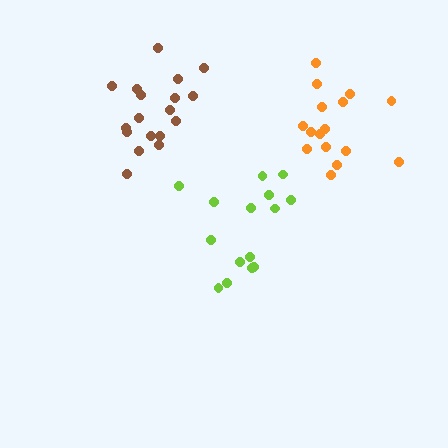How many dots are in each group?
Group 1: 15 dots, Group 2: 18 dots, Group 3: 16 dots (49 total).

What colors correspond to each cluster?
The clusters are colored: lime, brown, orange.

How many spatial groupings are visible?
There are 3 spatial groupings.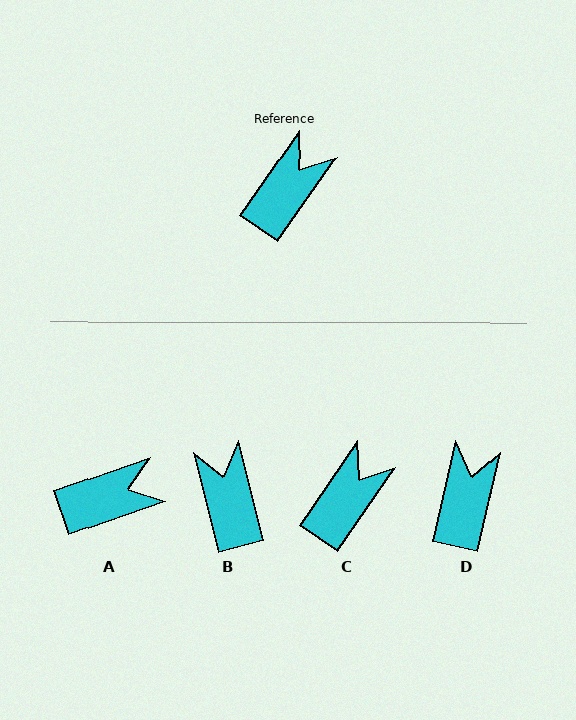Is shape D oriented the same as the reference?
No, it is off by about 21 degrees.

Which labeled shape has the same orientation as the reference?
C.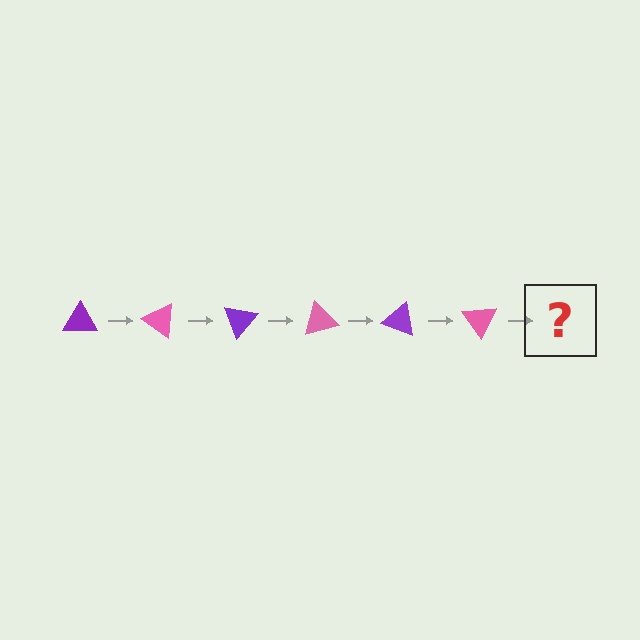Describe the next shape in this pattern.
It should be a purple triangle, rotated 210 degrees from the start.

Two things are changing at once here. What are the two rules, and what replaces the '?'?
The two rules are that it rotates 35 degrees each step and the color cycles through purple and pink. The '?' should be a purple triangle, rotated 210 degrees from the start.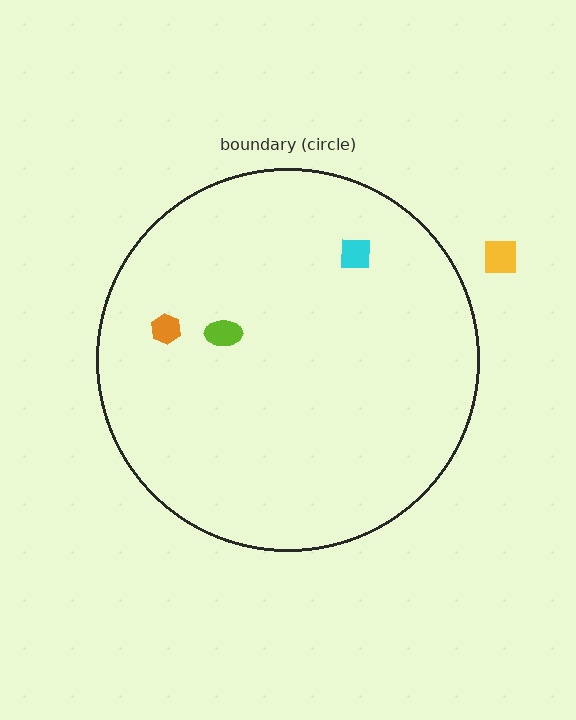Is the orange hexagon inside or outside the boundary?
Inside.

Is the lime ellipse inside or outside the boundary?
Inside.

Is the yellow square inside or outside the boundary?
Outside.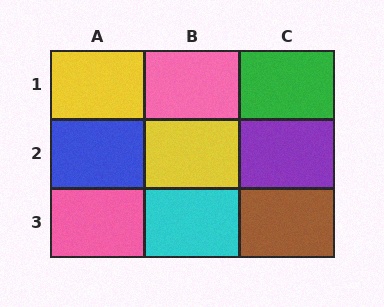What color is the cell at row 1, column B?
Pink.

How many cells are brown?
1 cell is brown.